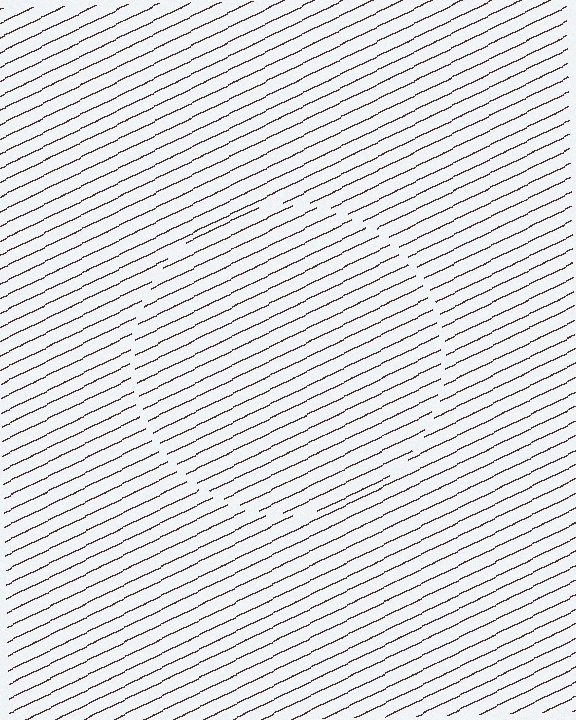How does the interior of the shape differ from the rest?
The interior of the shape contains the same grating, shifted by half a period — the contour is defined by the phase discontinuity where line-ends from the inner and outer gratings abut.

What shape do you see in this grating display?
An illusory circle. The interior of the shape contains the same grating, shifted by half a period — the contour is defined by the phase discontinuity where line-ends from the inner and outer gratings abut.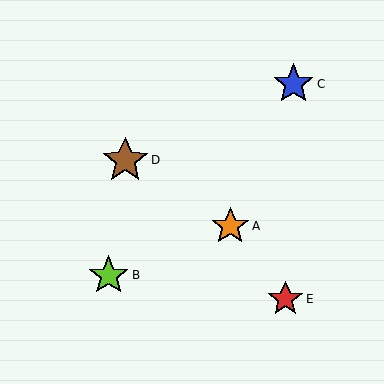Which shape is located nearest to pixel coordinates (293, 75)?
The blue star (labeled C) at (293, 84) is nearest to that location.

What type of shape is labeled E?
Shape E is a red star.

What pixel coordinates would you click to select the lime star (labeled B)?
Click at (109, 275) to select the lime star B.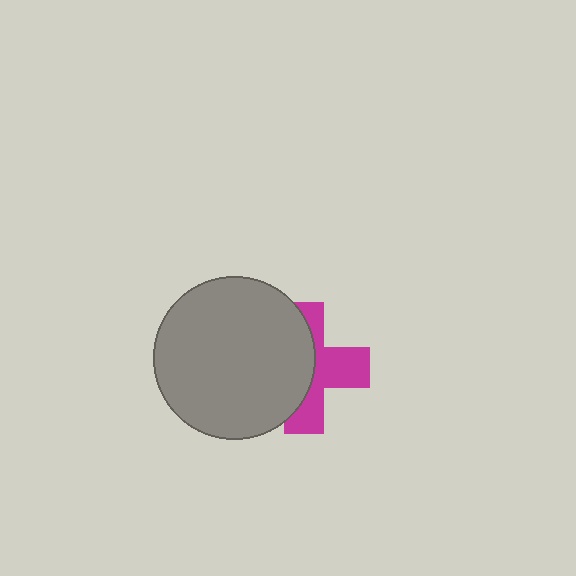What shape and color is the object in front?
The object in front is a gray circle.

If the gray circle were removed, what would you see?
You would see the complete magenta cross.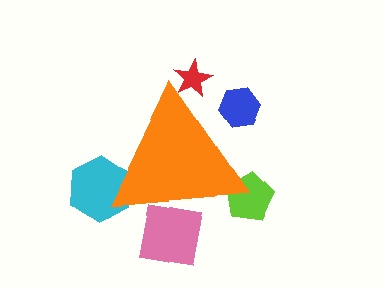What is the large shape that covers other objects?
An orange triangle.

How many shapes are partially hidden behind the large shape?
5 shapes are partially hidden.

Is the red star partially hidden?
Yes, the red star is partially hidden behind the orange triangle.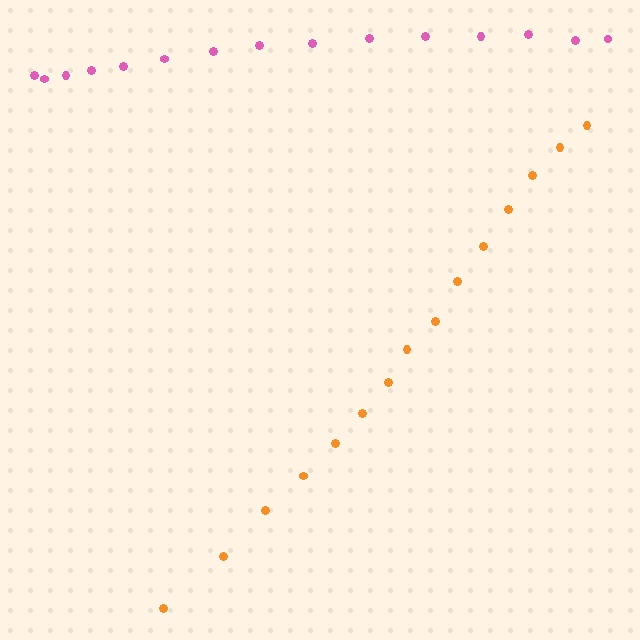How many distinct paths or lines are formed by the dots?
There are 2 distinct paths.